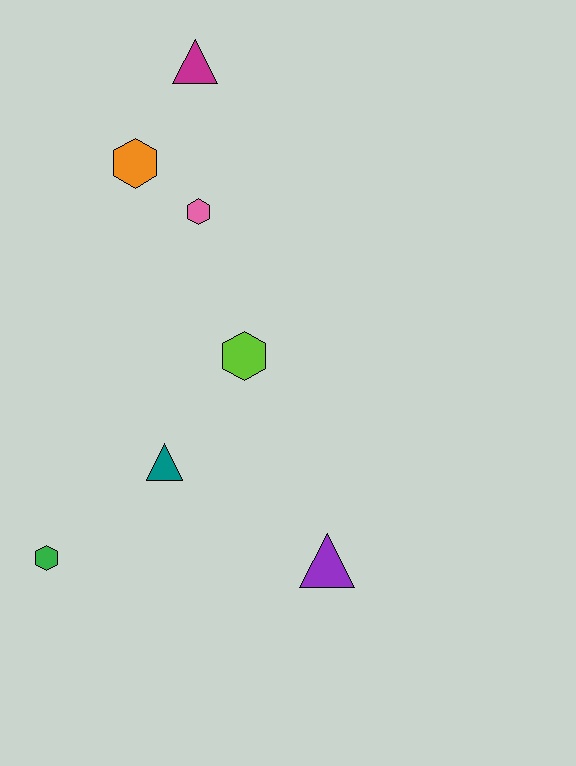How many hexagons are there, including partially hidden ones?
There are 4 hexagons.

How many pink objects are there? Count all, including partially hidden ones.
There is 1 pink object.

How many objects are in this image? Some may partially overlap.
There are 7 objects.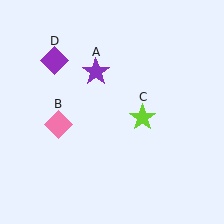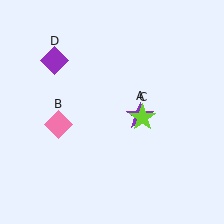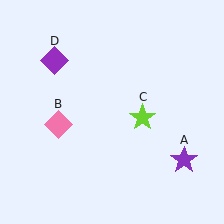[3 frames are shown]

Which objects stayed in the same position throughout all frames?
Pink diamond (object B) and lime star (object C) and purple diamond (object D) remained stationary.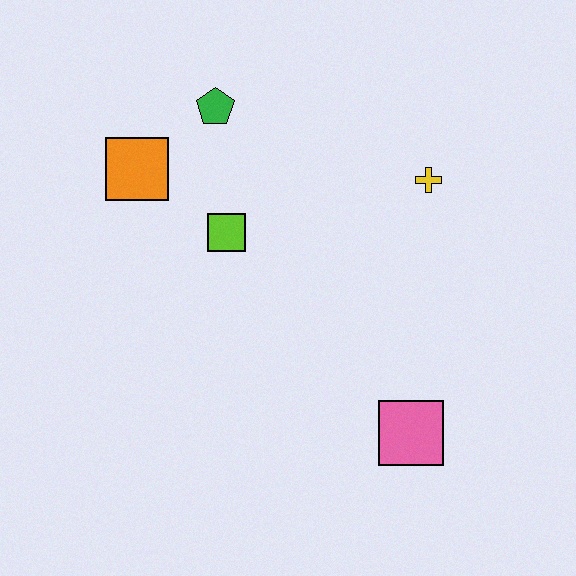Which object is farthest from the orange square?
The pink square is farthest from the orange square.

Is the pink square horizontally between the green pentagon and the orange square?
No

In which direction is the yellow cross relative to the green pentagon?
The yellow cross is to the right of the green pentagon.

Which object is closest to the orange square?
The green pentagon is closest to the orange square.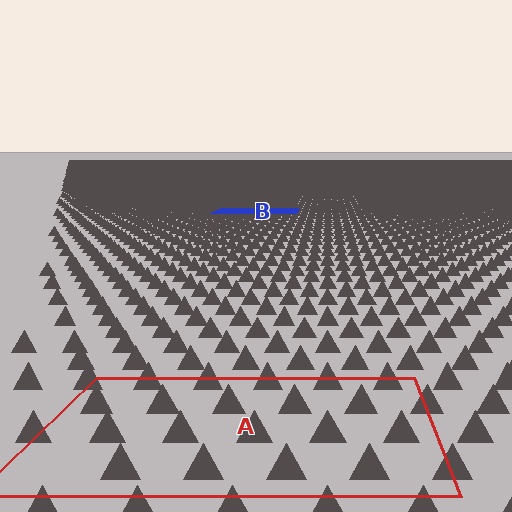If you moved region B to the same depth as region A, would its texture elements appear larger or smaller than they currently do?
They would appear larger. At a closer depth, the same texture elements are projected at a bigger on-screen size.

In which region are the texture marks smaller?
The texture marks are smaller in region B, because it is farther away.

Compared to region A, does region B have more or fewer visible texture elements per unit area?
Region B has more texture elements per unit area — they are packed more densely because it is farther away.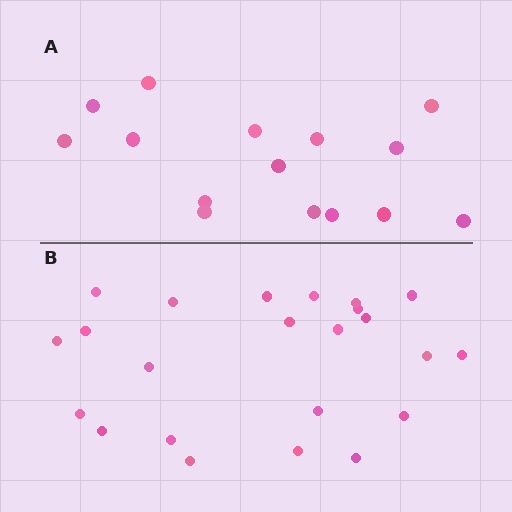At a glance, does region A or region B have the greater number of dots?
Region B (the bottom region) has more dots.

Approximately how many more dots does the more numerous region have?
Region B has roughly 8 or so more dots than region A.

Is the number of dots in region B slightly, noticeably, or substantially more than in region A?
Region B has substantially more. The ratio is roughly 1.5 to 1.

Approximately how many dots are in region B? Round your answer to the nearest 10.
About 20 dots. (The exact count is 23, which rounds to 20.)